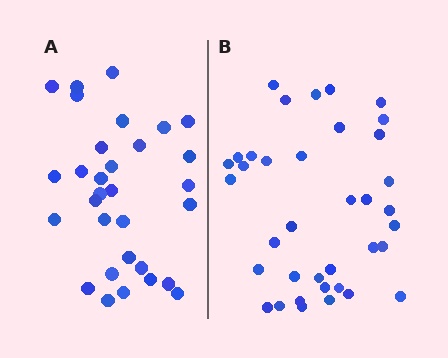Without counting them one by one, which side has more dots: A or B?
Region B (the right region) has more dots.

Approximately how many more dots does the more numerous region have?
Region B has about 6 more dots than region A.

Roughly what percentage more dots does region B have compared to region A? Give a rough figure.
About 20% more.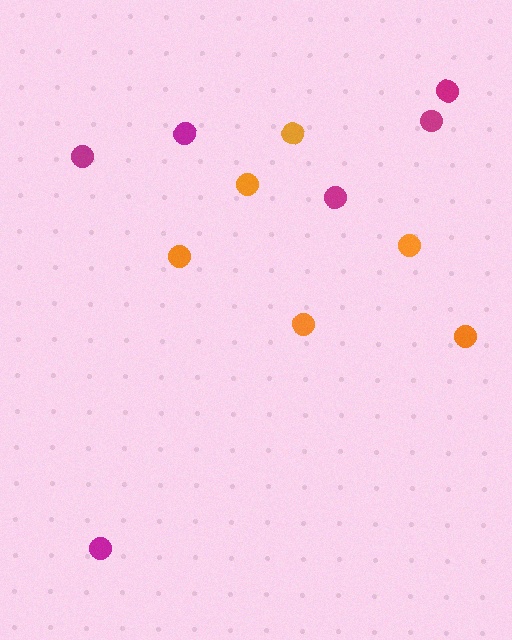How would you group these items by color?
There are 2 groups: one group of orange circles (6) and one group of magenta circles (6).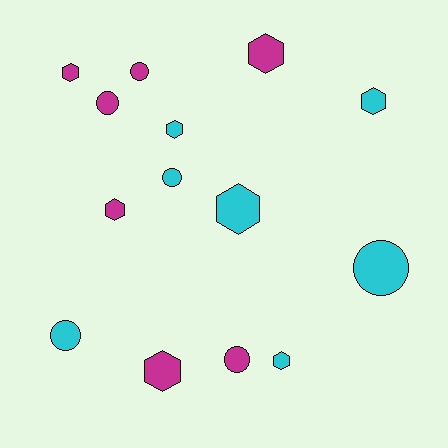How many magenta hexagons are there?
There are 4 magenta hexagons.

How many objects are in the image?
There are 14 objects.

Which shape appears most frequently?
Hexagon, with 8 objects.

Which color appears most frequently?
Cyan, with 7 objects.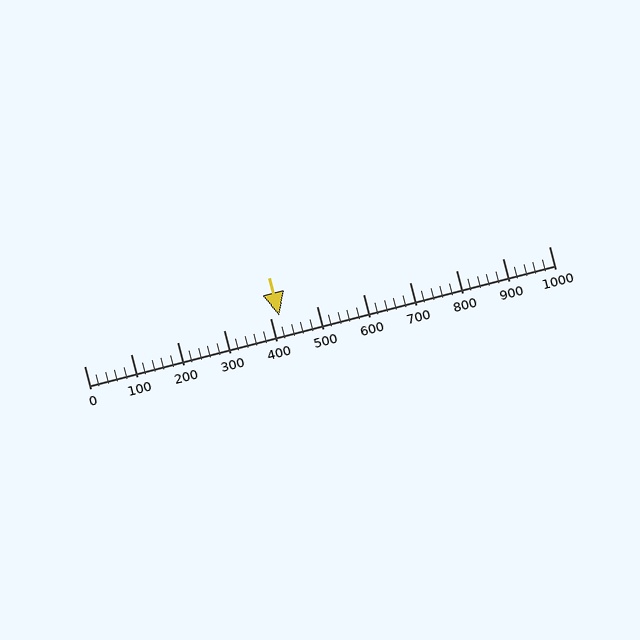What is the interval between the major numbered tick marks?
The major tick marks are spaced 100 units apart.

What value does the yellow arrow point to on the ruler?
The yellow arrow points to approximately 420.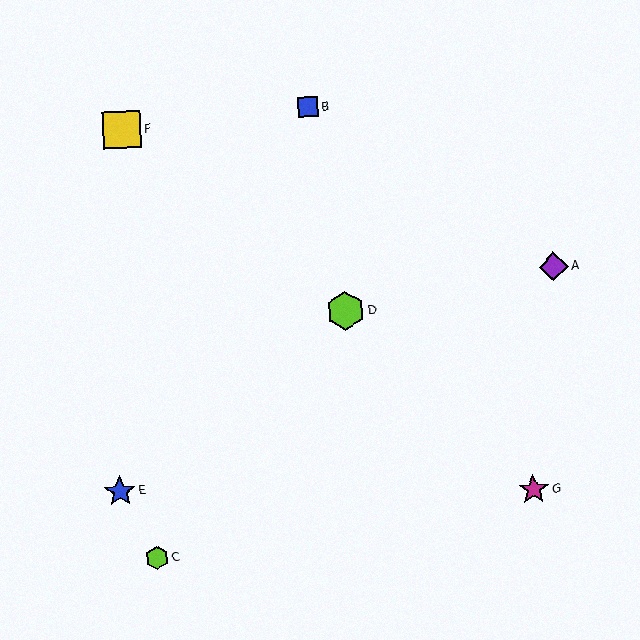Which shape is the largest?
The lime hexagon (labeled D) is the largest.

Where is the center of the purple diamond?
The center of the purple diamond is at (554, 267).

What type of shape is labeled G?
Shape G is a magenta star.